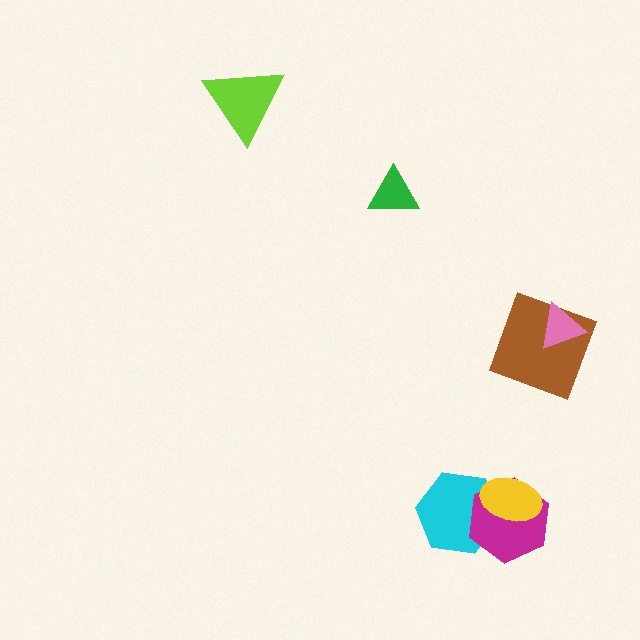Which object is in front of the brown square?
The pink triangle is in front of the brown square.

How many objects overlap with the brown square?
1 object overlaps with the brown square.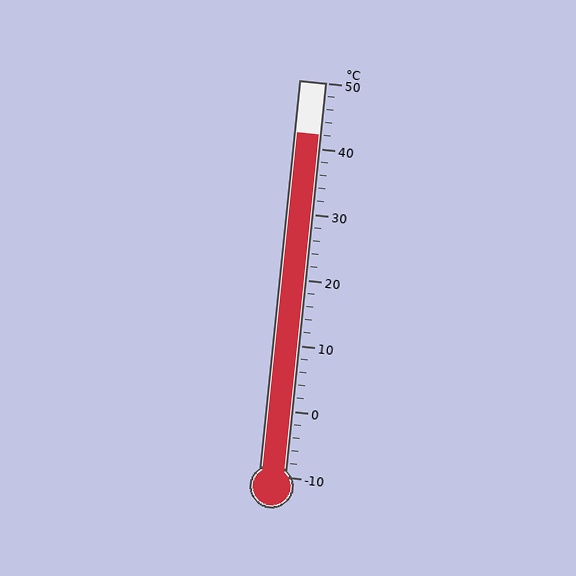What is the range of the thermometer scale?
The thermometer scale ranges from -10°C to 50°C.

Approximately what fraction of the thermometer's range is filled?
The thermometer is filled to approximately 85% of its range.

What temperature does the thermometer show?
The thermometer shows approximately 42°C.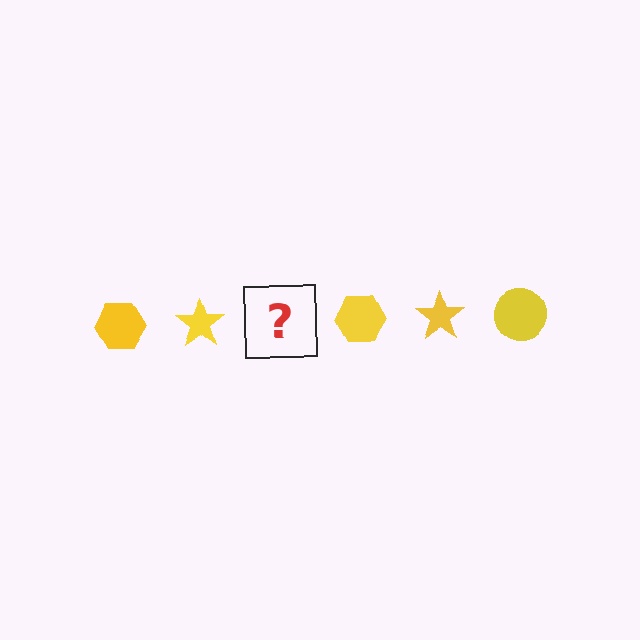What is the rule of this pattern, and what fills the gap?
The rule is that the pattern cycles through hexagon, star, circle shapes in yellow. The gap should be filled with a yellow circle.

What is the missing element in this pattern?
The missing element is a yellow circle.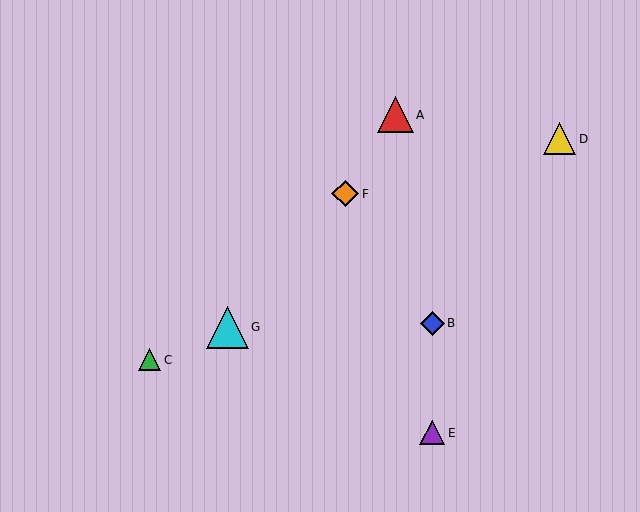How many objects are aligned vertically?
2 objects (B, E) are aligned vertically.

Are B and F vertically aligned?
No, B is at x≈432 and F is at x≈345.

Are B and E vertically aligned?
Yes, both are at x≈432.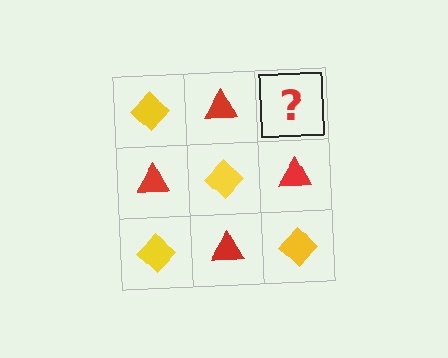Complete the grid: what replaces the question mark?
The question mark should be replaced with a yellow diamond.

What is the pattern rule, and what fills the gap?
The rule is that it alternates yellow diamond and red triangle in a checkerboard pattern. The gap should be filled with a yellow diamond.